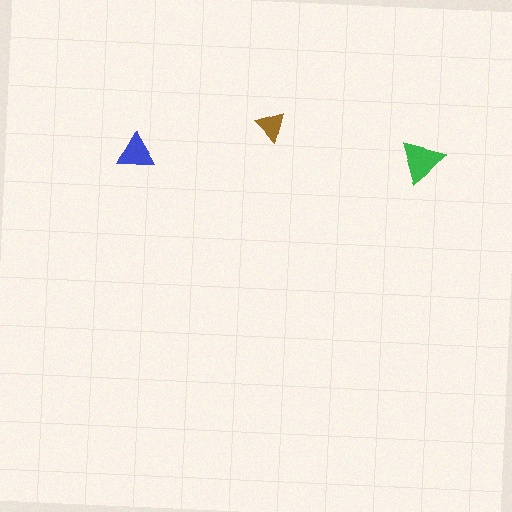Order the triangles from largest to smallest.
the green one, the blue one, the brown one.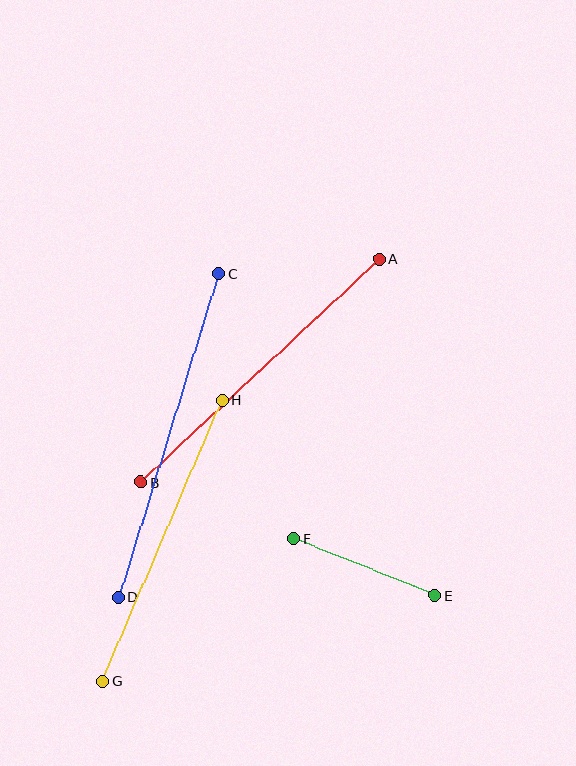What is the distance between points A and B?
The distance is approximately 327 pixels.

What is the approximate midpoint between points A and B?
The midpoint is at approximately (260, 371) pixels.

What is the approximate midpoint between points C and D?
The midpoint is at approximately (169, 436) pixels.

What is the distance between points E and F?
The distance is approximately 152 pixels.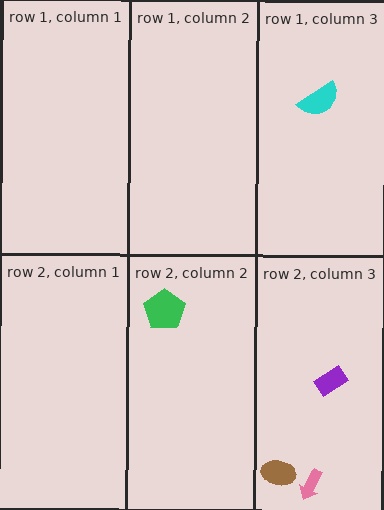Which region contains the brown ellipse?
The row 2, column 3 region.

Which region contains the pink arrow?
The row 2, column 3 region.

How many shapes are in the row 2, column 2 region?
1.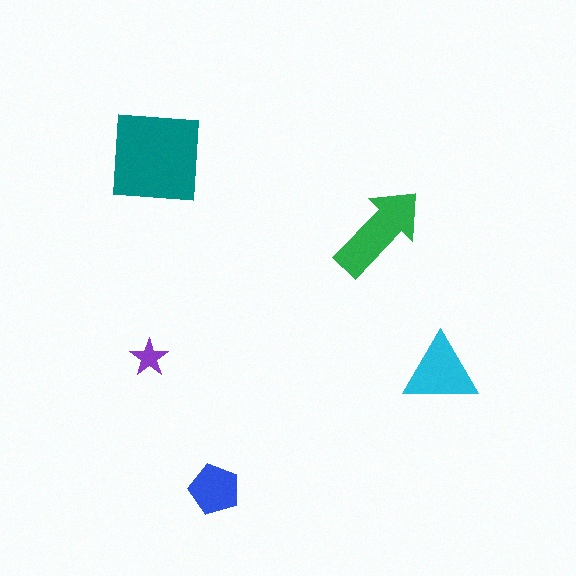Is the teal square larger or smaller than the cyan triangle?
Larger.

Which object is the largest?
The teal square.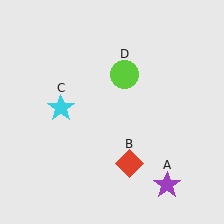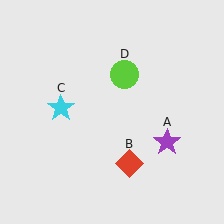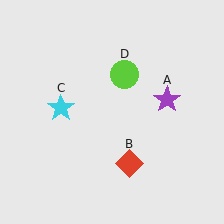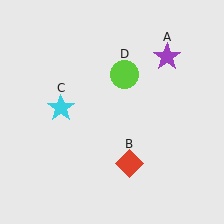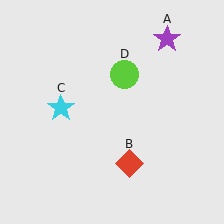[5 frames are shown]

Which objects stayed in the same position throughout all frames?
Red diamond (object B) and cyan star (object C) and lime circle (object D) remained stationary.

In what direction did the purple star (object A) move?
The purple star (object A) moved up.